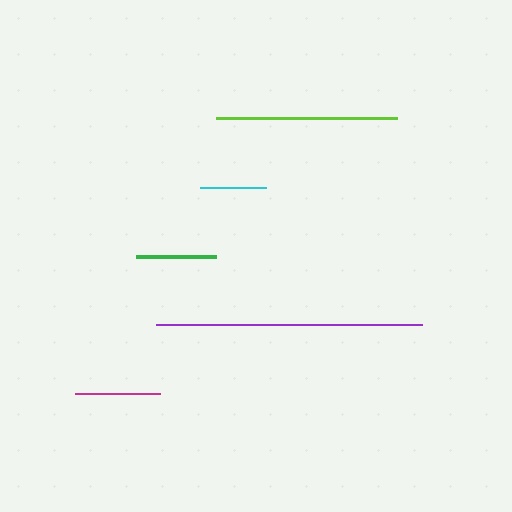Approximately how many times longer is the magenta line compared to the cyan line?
The magenta line is approximately 1.3 times the length of the cyan line.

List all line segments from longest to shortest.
From longest to shortest: purple, lime, magenta, green, cyan.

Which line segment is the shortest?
The cyan line is the shortest at approximately 66 pixels.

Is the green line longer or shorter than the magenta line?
The magenta line is longer than the green line.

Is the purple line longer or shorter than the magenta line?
The purple line is longer than the magenta line.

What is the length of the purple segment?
The purple segment is approximately 266 pixels long.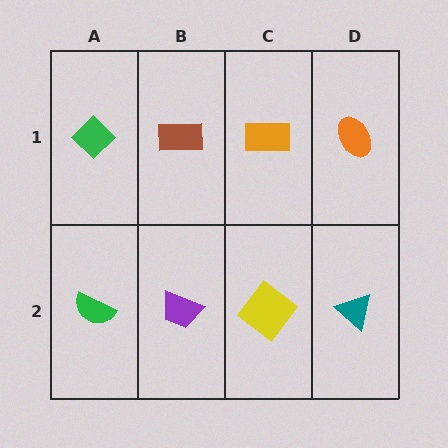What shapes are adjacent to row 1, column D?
A teal triangle (row 2, column D), an orange rectangle (row 1, column C).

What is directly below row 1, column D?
A teal triangle.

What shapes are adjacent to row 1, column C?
A yellow diamond (row 2, column C), a brown rectangle (row 1, column B), an orange ellipse (row 1, column D).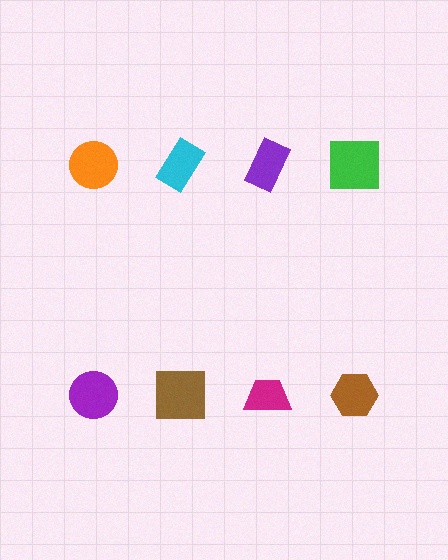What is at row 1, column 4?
A green square.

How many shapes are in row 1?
4 shapes.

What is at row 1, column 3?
A purple rectangle.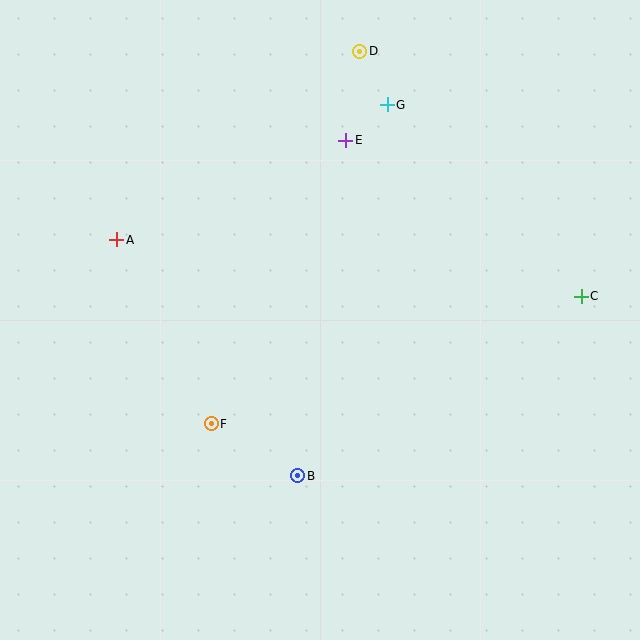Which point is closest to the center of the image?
Point F at (211, 424) is closest to the center.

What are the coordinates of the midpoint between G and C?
The midpoint between G and C is at (484, 201).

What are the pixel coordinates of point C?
Point C is at (581, 296).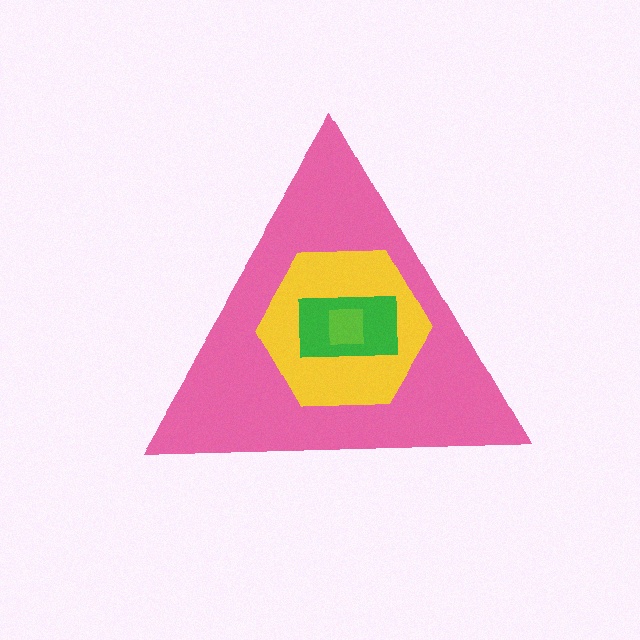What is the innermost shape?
The lime square.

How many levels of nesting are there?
4.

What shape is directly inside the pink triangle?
The yellow hexagon.